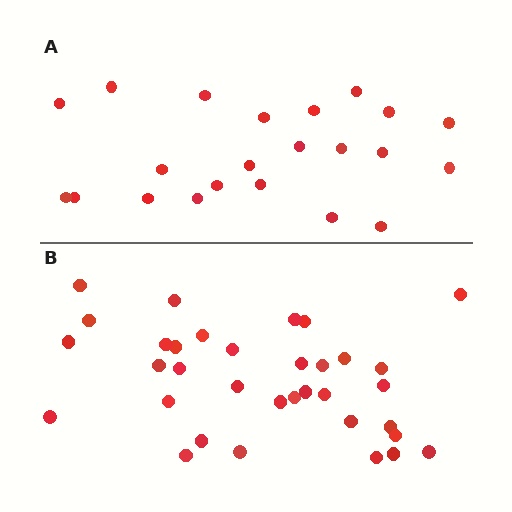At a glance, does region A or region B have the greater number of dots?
Region B (the bottom region) has more dots.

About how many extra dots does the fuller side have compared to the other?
Region B has roughly 12 or so more dots than region A.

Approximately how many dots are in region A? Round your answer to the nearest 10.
About 20 dots. (The exact count is 22, which rounds to 20.)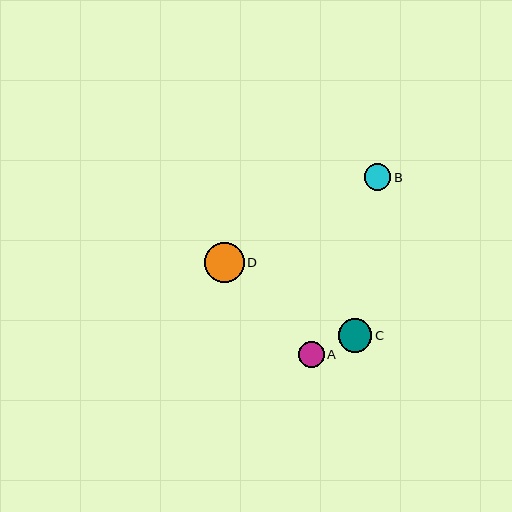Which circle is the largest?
Circle D is the largest with a size of approximately 39 pixels.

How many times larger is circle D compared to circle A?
Circle D is approximately 1.5 times the size of circle A.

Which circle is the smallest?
Circle A is the smallest with a size of approximately 26 pixels.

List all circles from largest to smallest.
From largest to smallest: D, C, B, A.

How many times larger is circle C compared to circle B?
Circle C is approximately 1.3 times the size of circle B.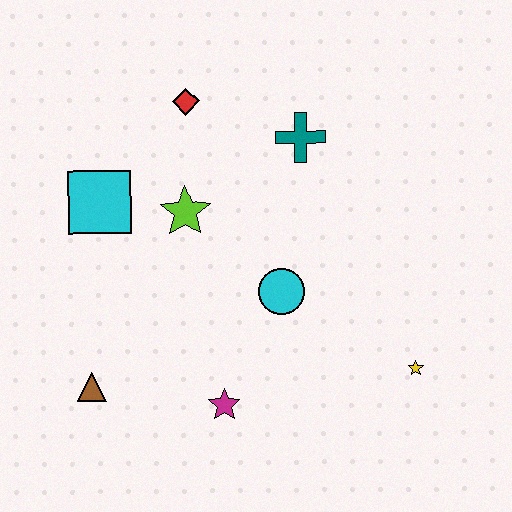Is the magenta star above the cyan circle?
No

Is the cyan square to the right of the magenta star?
No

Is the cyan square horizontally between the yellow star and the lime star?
No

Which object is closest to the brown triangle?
The magenta star is closest to the brown triangle.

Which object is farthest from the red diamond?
The yellow star is farthest from the red diamond.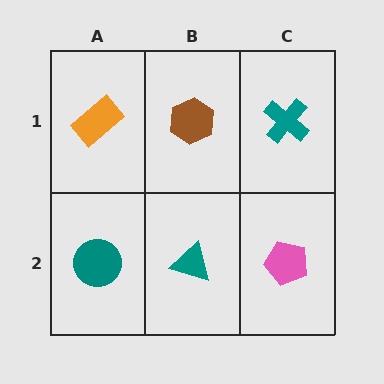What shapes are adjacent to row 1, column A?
A teal circle (row 2, column A), a brown hexagon (row 1, column B).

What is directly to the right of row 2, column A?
A teal triangle.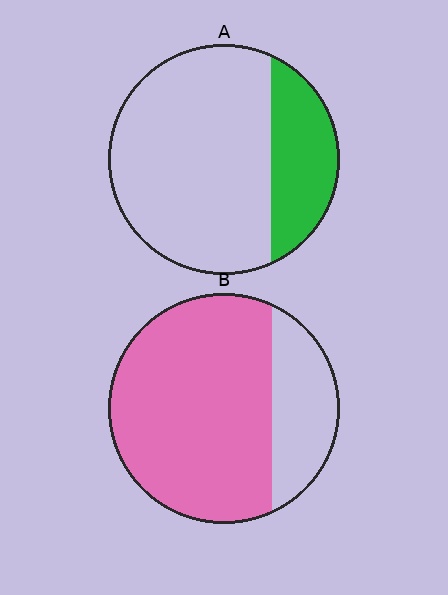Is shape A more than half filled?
No.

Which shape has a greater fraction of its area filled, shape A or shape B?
Shape B.